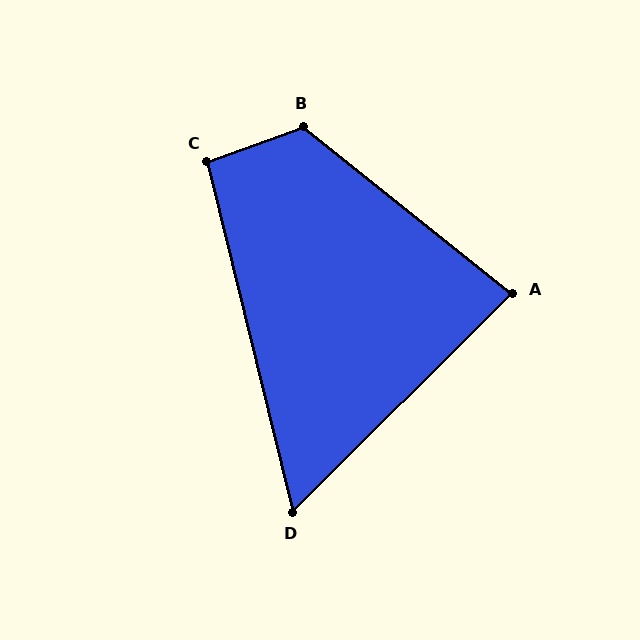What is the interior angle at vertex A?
Approximately 84 degrees (acute).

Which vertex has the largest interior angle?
B, at approximately 121 degrees.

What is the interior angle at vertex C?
Approximately 96 degrees (obtuse).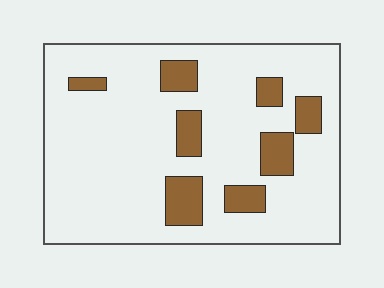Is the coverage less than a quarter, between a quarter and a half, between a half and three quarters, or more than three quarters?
Less than a quarter.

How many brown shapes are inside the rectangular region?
8.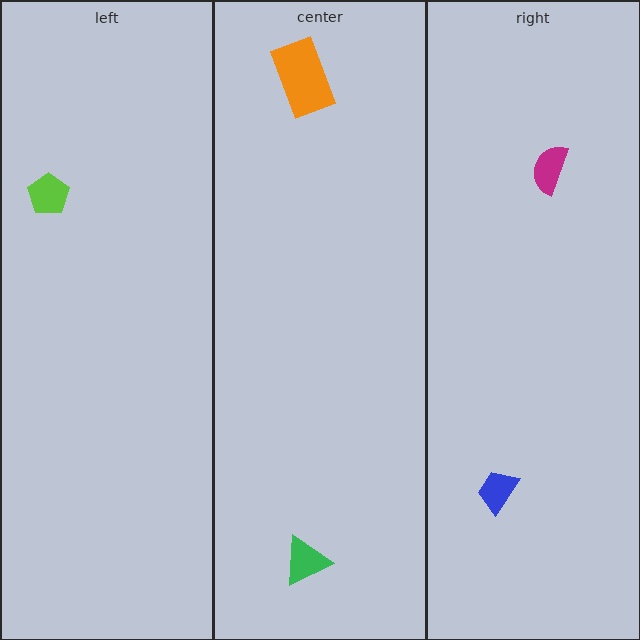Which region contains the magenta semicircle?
The right region.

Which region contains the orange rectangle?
The center region.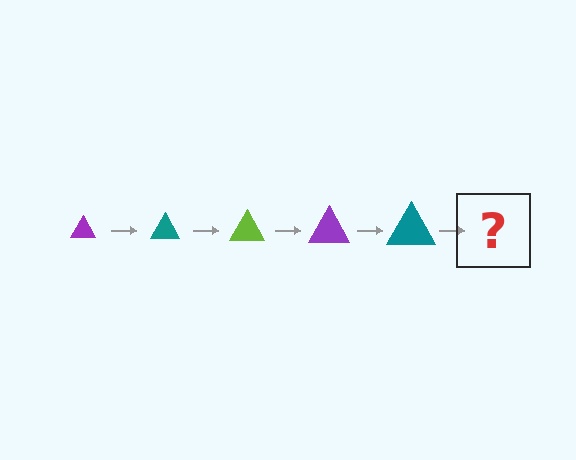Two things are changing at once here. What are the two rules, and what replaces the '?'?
The two rules are that the triangle grows larger each step and the color cycles through purple, teal, and lime. The '?' should be a lime triangle, larger than the previous one.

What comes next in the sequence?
The next element should be a lime triangle, larger than the previous one.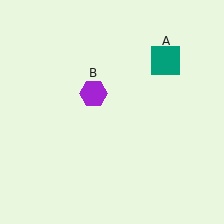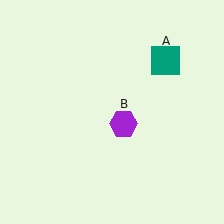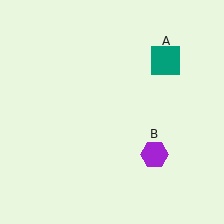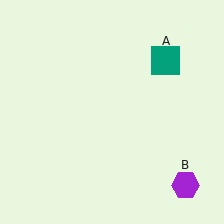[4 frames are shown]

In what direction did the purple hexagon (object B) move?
The purple hexagon (object B) moved down and to the right.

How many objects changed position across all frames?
1 object changed position: purple hexagon (object B).